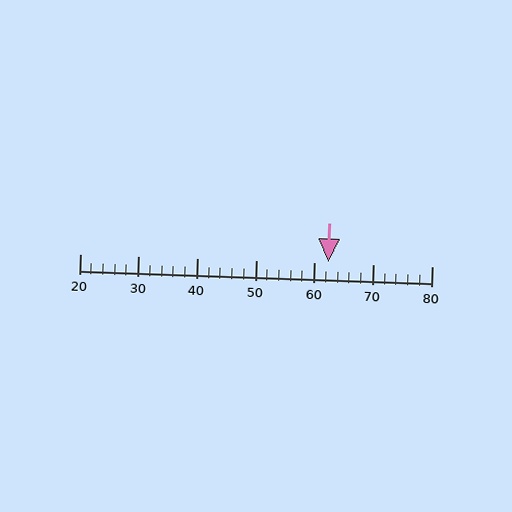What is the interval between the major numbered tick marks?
The major tick marks are spaced 10 units apart.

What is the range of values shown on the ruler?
The ruler shows values from 20 to 80.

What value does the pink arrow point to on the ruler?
The pink arrow points to approximately 62.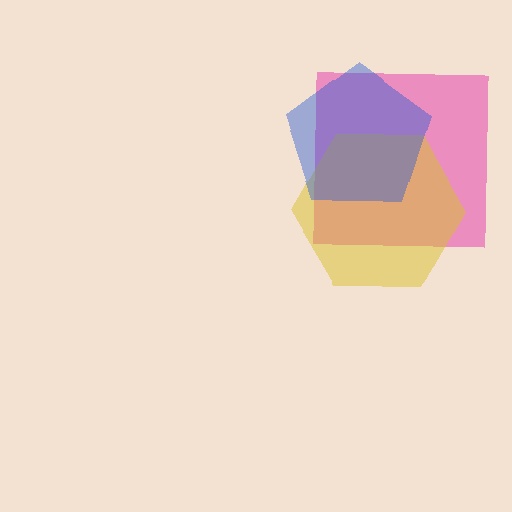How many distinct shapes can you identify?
There are 3 distinct shapes: a pink square, a yellow hexagon, a blue pentagon.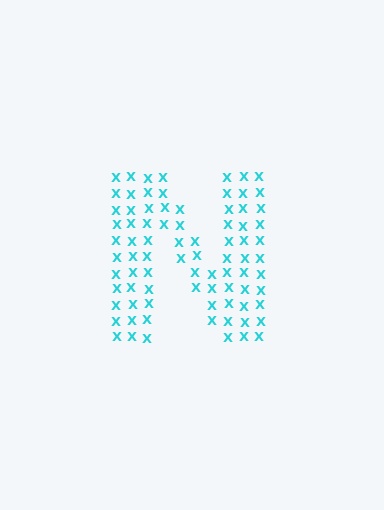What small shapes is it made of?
It is made of small letter X's.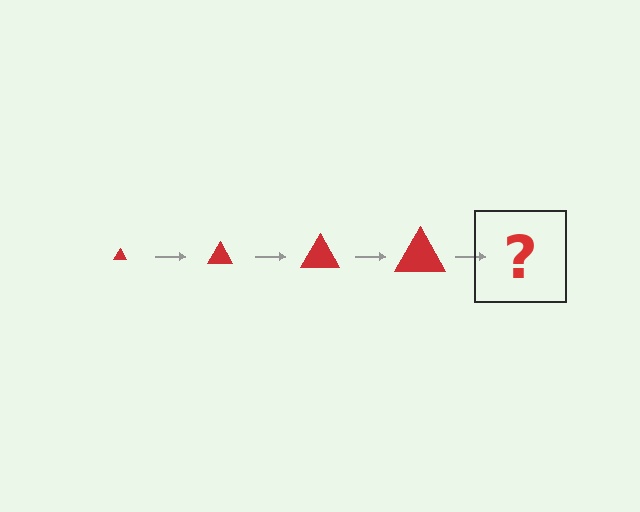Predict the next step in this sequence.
The next step is a red triangle, larger than the previous one.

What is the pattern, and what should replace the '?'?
The pattern is that the triangle gets progressively larger each step. The '?' should be a red triangle, larger than the previous one.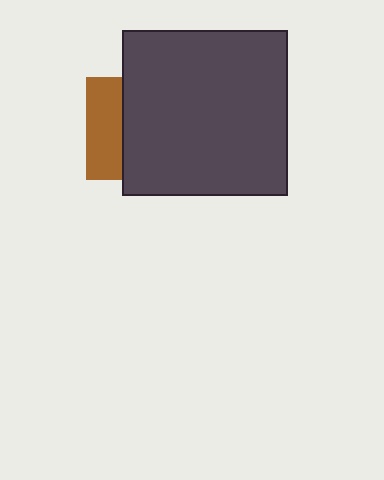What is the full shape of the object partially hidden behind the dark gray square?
The partially hidden object is a brown square.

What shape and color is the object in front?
The object in front is a dark gray square.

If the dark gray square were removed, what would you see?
You would see the complete brown square.